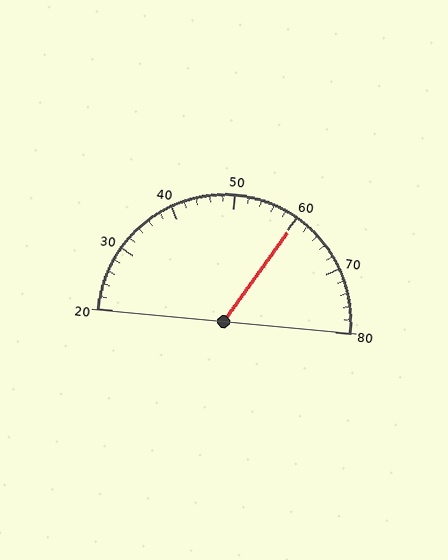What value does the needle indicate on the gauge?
The needle indicates approximately 60.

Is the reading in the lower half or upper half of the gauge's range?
The reading is in the upper half of the range (20 to 80).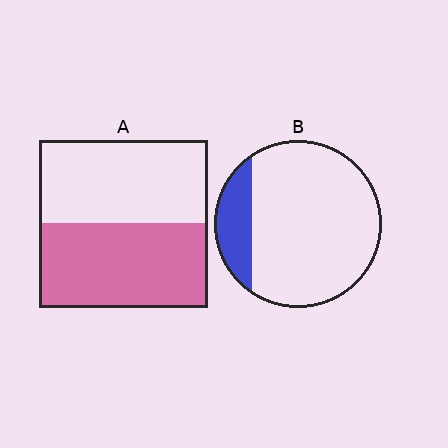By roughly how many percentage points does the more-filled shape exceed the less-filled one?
By roughly 35 percentage points (A over B).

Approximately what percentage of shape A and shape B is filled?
A is approximately 50% and B is approximately 15%.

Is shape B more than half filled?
No.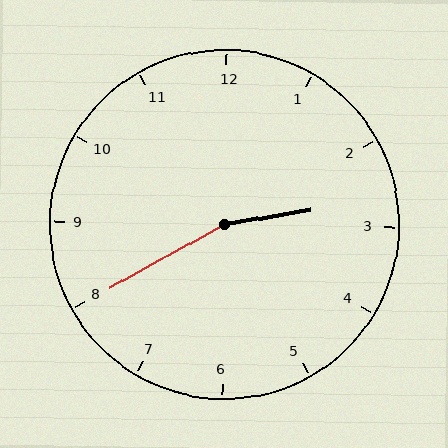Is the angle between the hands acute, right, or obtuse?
It is obtuse.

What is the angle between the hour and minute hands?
Approximately 160 degrees.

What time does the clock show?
2:40.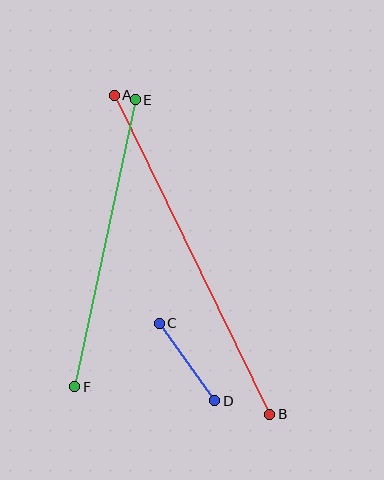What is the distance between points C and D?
The distance is approximately 95 pixels.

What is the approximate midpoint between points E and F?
The midpoint is at approximately (105, 243) pixels.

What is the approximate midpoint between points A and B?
The midpoint is at approximately (192, 255) pixels.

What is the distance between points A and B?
The distance is approximately 355 pixels.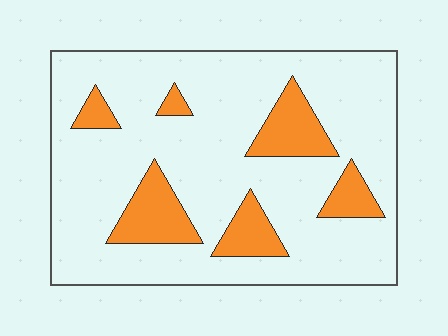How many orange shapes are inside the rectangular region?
6.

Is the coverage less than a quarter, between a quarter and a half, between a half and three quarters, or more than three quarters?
Less than a quarter.